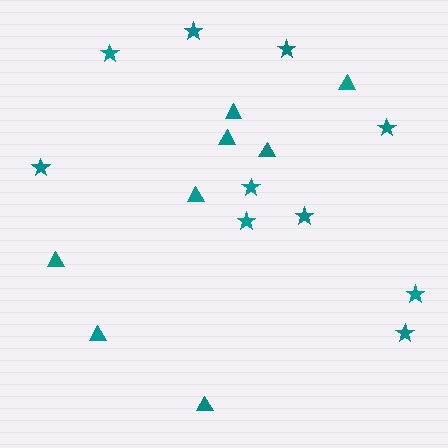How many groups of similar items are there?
There are 2 groups: one group of triangles (8) and one group of stars (10).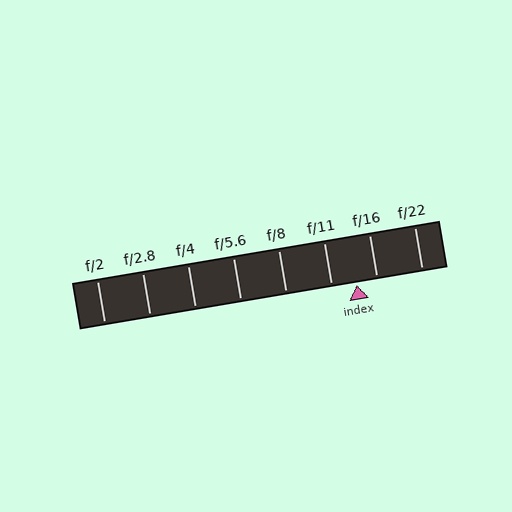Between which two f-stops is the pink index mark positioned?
The index mark is between f/11 and f/16.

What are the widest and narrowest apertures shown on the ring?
The widest aperture shown is f/2 and the narrowest is f/22.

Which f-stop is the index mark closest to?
The index mark is closest to f/16.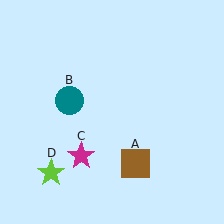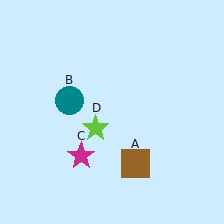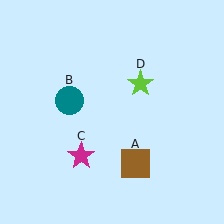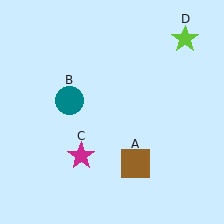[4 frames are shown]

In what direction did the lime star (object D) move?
The lime star (object D) moved up and to the right.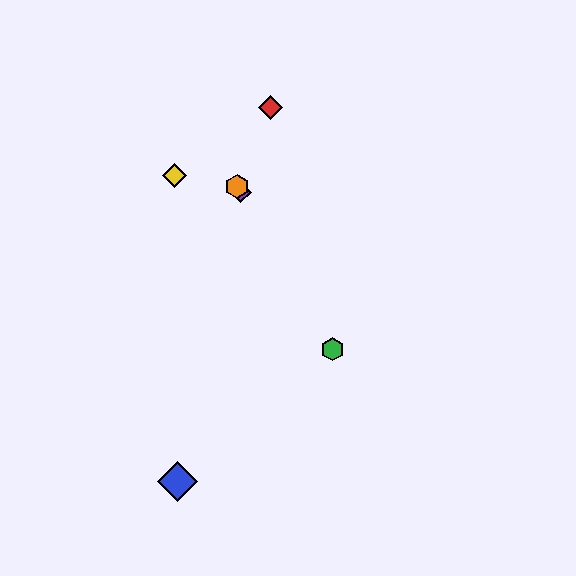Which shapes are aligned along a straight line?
The green hexagon, the purple diamond, the orange hexagon are aligned along a straight line.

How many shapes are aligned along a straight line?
3 shapes (the green hexagon, the purple diamond, the orange hexagon) are aligned along a straight line.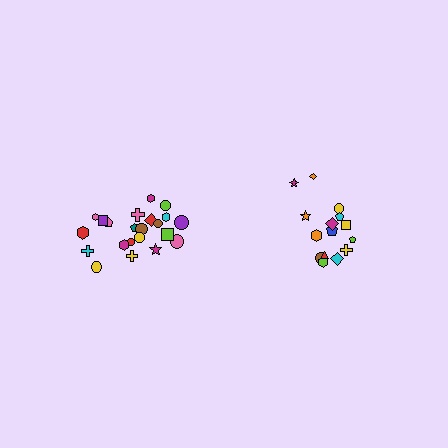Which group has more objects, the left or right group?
The left group.